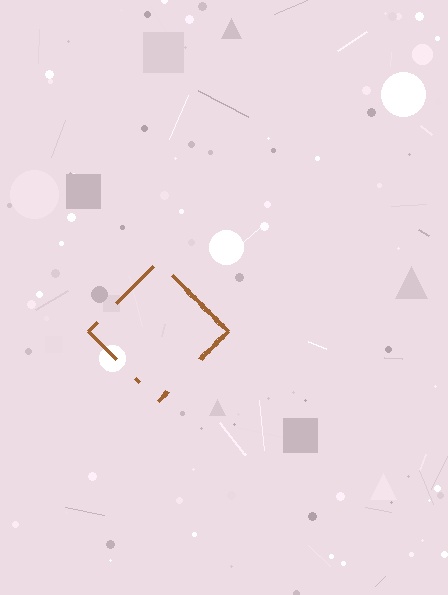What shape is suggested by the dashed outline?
The dashed outline suggests a diamond.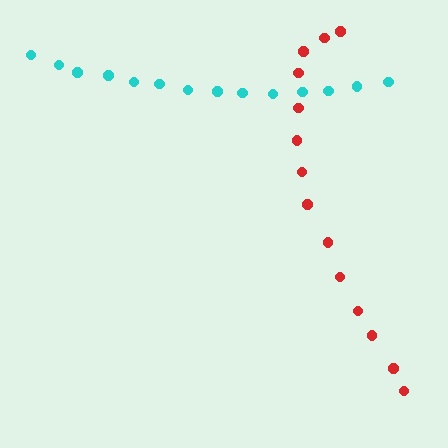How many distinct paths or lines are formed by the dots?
There are 2 distinct paths.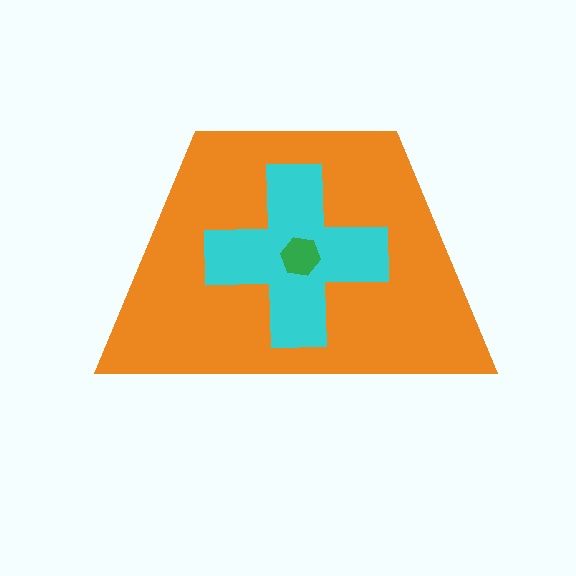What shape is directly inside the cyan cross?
The green hexagon.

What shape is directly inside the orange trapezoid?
The cyan cross.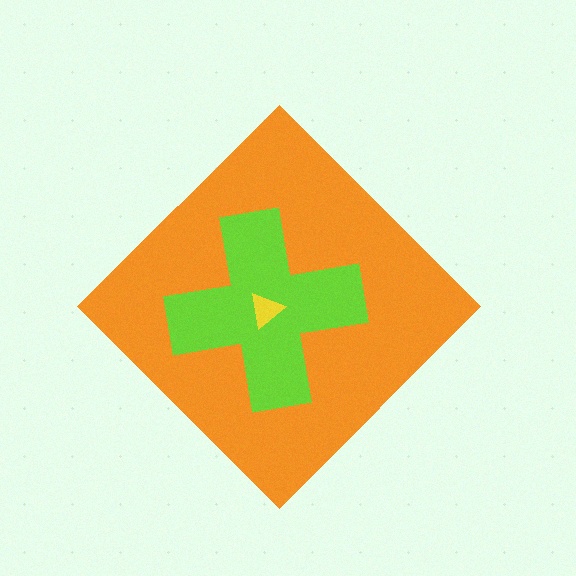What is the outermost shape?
The orange diamond.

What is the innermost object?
The yellow triangle.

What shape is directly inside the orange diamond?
The lime cross.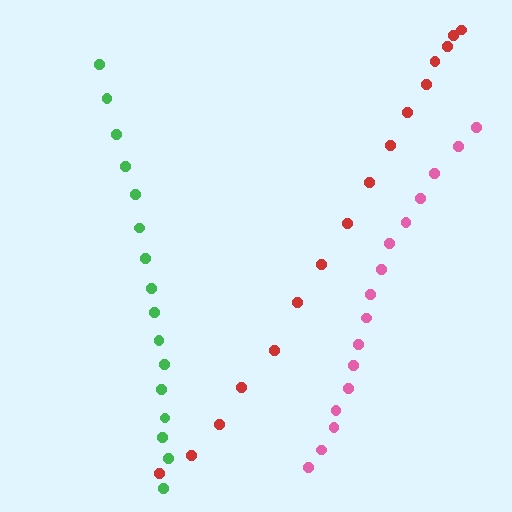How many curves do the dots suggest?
There are 3 distinct paths.